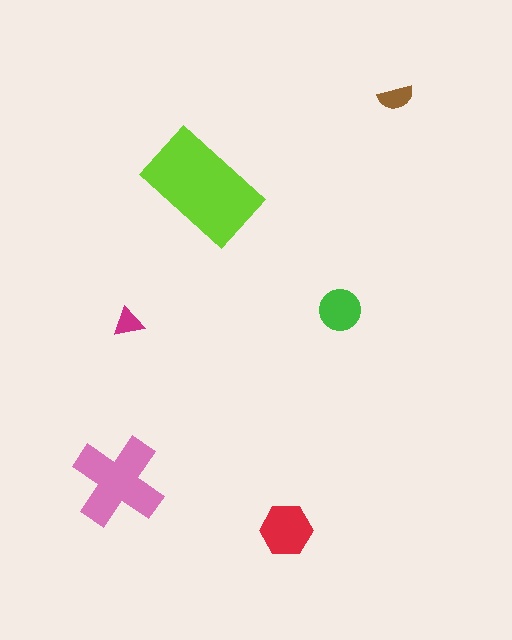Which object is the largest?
The lime rectangle.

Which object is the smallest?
The magenta triangle.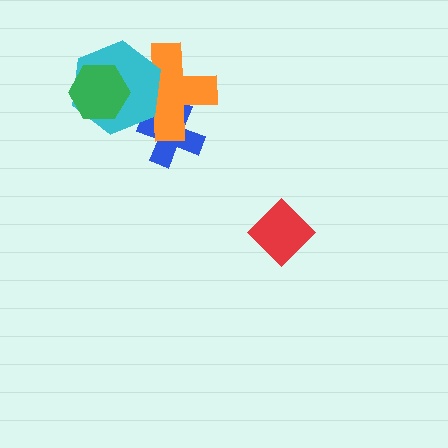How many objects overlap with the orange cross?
3 objects overlap with the orange cross.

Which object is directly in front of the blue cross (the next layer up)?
The orange cross is directly in front of the blue cross.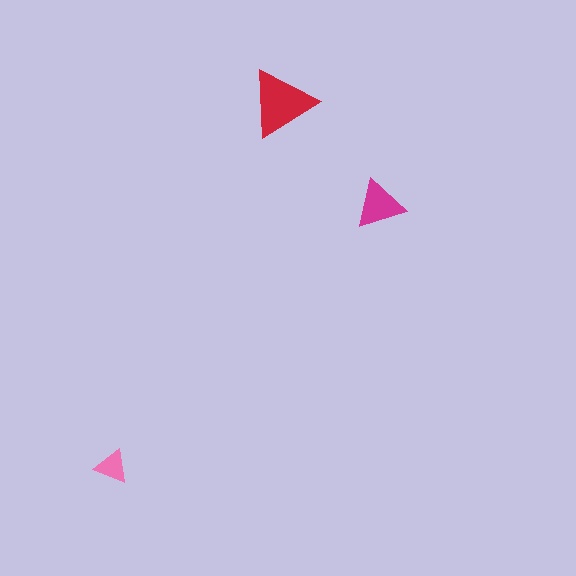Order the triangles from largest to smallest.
the red one, the magenta one, the pink one.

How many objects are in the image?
There are 3 objects in the image.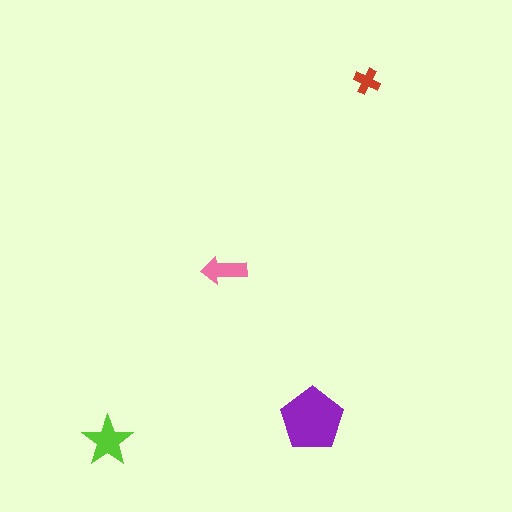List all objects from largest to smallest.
The purple pentagon, the lime star, the pink arrow, the red cross.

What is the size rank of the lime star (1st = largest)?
2nd.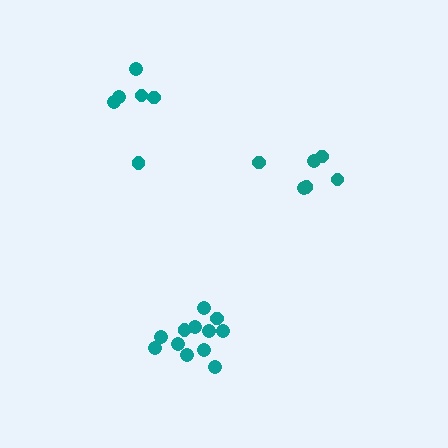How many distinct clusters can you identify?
There are 3 distinct clusters.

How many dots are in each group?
Group 1: 12 dots, Group 2: 6 dots, Group 3: 6 dots (24 total).